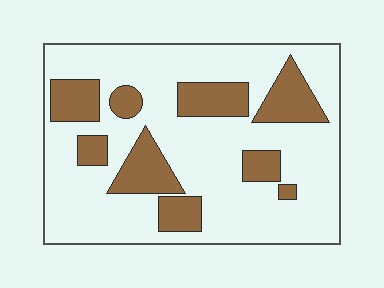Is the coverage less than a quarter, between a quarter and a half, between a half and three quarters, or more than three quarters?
Between a quarter and a half.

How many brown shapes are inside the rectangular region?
9.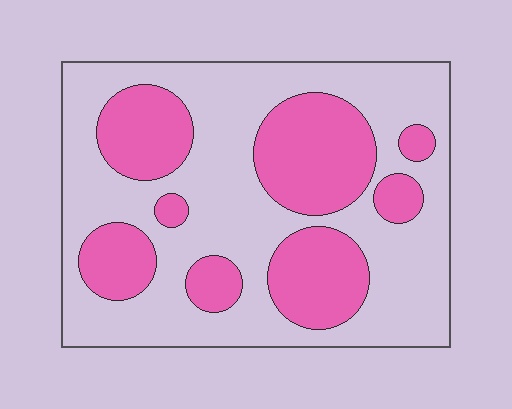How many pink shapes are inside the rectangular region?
8.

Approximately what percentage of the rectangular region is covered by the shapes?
Approximately 35%.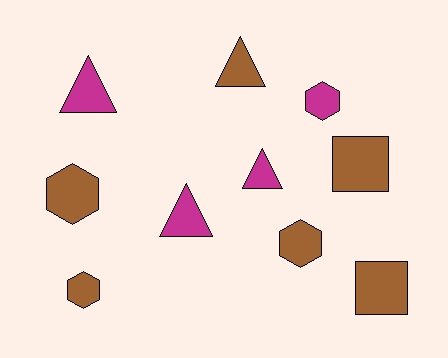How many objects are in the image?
There are 10 objects.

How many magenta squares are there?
There are no magenta squares.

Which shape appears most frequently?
Hexagon, with 4 objects.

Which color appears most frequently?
Brown, with 6 objects.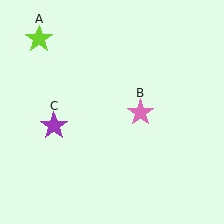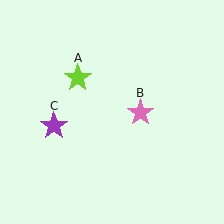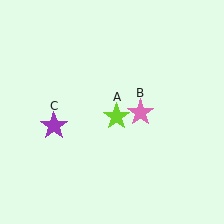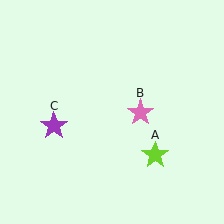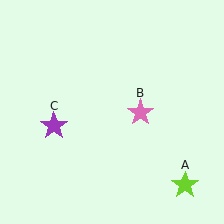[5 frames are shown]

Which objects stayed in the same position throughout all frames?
Pink star (object B) and purple star (object C) remained stationary.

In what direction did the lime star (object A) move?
The lime star (object A) moved down and to the right.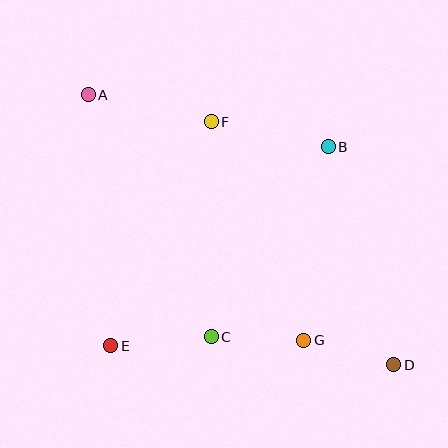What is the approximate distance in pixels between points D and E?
The distance between D and E is approximately 284 pixels.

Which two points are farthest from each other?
Points A and D are farthest from each other.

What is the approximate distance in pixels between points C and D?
The distance between C and D is approximately 185 pixels.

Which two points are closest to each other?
Points C and G are closest to each other.